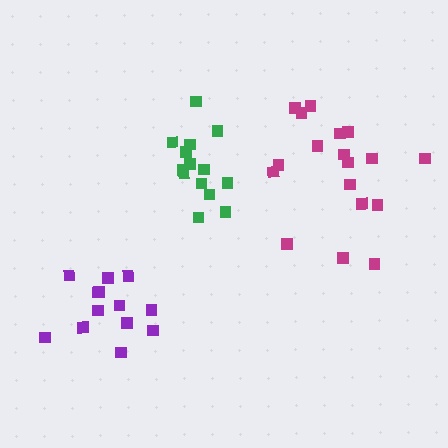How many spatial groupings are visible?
There are 3 spatial groupings.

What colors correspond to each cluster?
The clusters are colored: green, purple, magenta.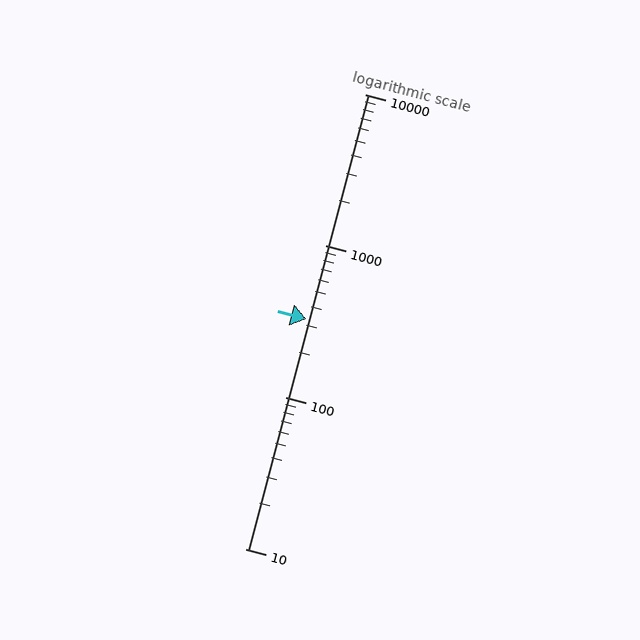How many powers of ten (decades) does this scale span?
The scale spans 3 decades, from 10 to 10000.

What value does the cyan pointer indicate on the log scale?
The pointer indicates approximately 330.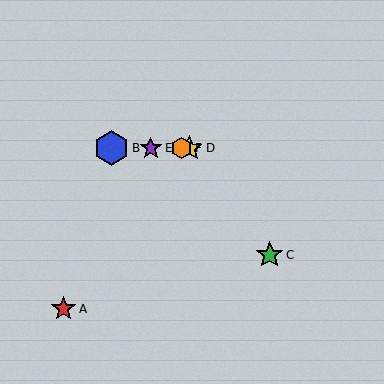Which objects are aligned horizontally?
Objects B, D, E, F are aligned horizontally.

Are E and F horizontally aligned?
Yes, both are at y≈148.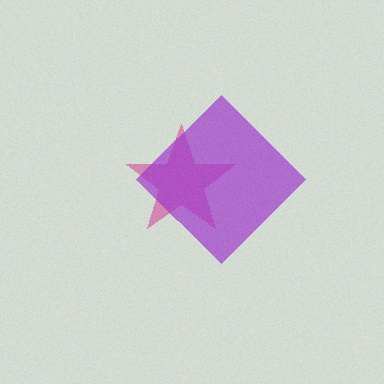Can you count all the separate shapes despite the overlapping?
Yes, there are 2 separate shapes.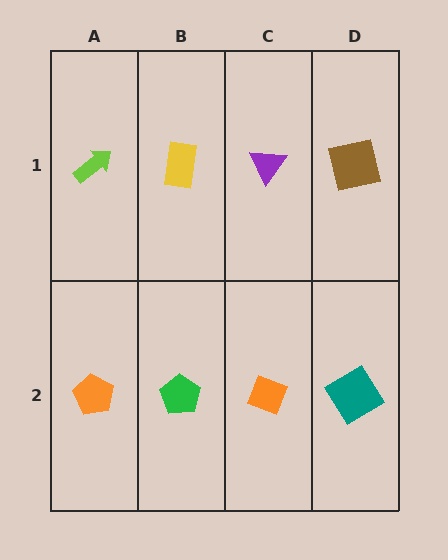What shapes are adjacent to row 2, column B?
A yellow rectangle (row 1, column B), an orange pentagon (row 2, column A), an orange diamond (row 2, column C).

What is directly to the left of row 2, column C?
A green pentagon.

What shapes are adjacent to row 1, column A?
An orange pentagon (row 2, column A), a yellow rectangle (row 1, column B).